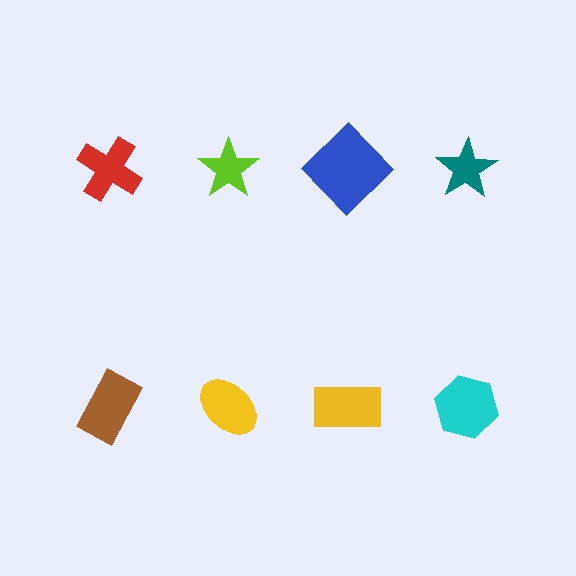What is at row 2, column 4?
A cyan hexagon.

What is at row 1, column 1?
A red cross.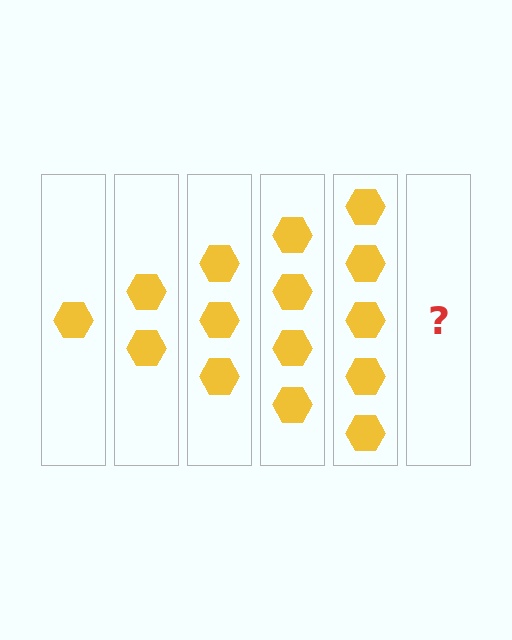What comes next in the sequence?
The next element should be 6 hexagons.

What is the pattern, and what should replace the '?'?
The pattern is that each step adds one more hexagon. The '?' should be 6 hexagons.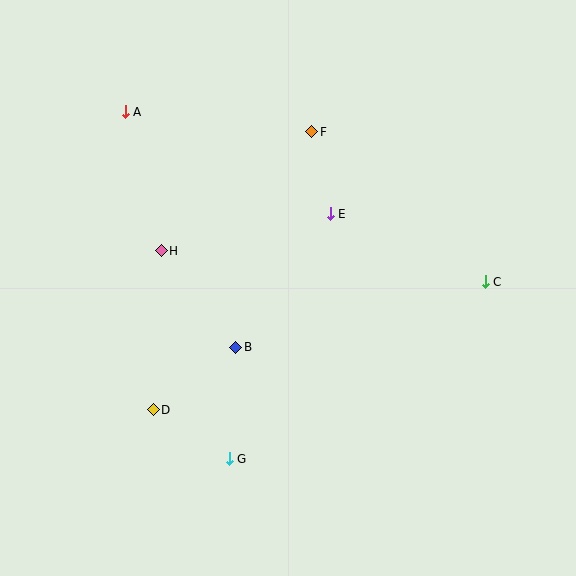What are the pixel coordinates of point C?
Point C is at (485, 282).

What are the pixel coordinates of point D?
Point D is at (153, 410).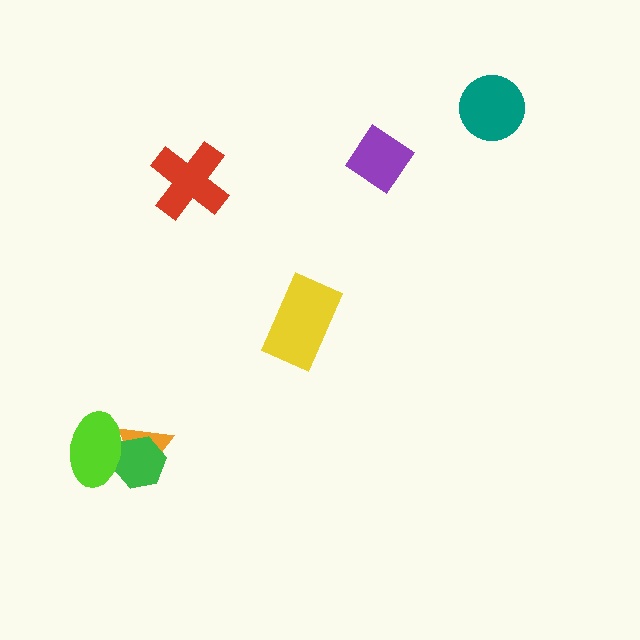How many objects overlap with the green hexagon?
2 objects overlap with the green hexagon.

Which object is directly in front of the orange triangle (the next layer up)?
The green hexagon is directly in front of the orange triangle.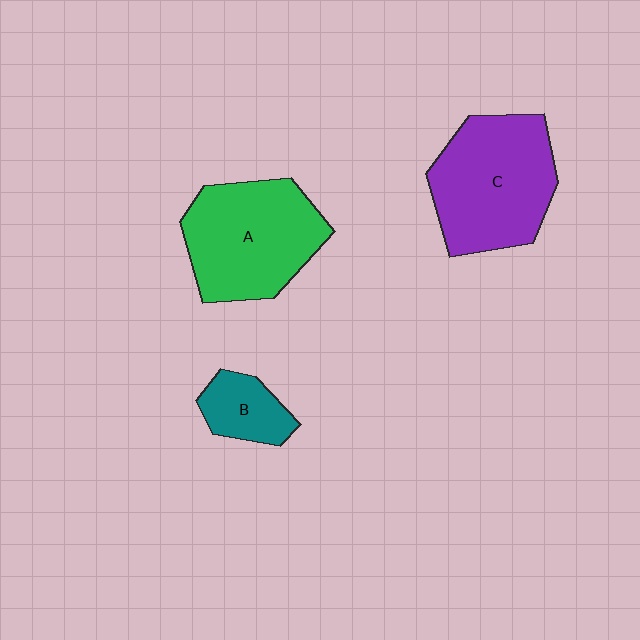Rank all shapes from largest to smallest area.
From largest to smallest: C (purple), A (green), B (teal).